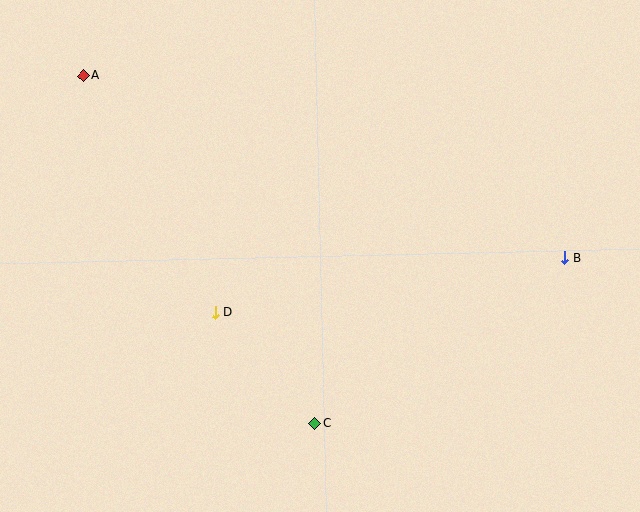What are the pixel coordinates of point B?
Point B is at (565, 258).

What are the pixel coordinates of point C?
Point C is at (315, 423).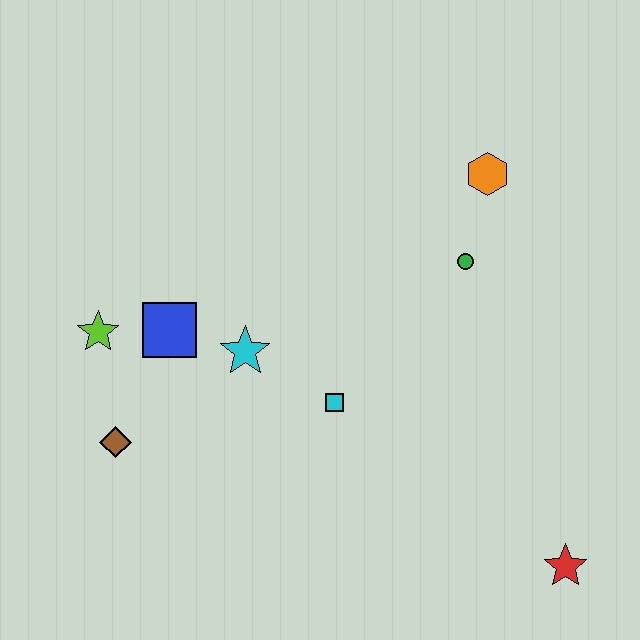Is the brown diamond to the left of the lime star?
No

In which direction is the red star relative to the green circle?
The red star is below the green circle.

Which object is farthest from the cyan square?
The red star is farthest from the cyan square.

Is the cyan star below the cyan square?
No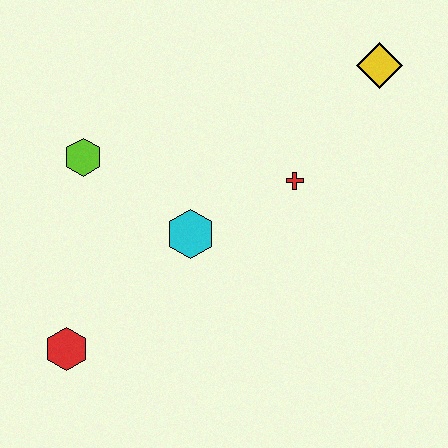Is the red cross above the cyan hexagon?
Yes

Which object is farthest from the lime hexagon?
The yellow diamond is farthest from the lime hexagon.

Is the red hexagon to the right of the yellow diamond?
No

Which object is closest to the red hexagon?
The cyan hexagon is closest to the red hexagon.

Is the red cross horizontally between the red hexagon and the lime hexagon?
No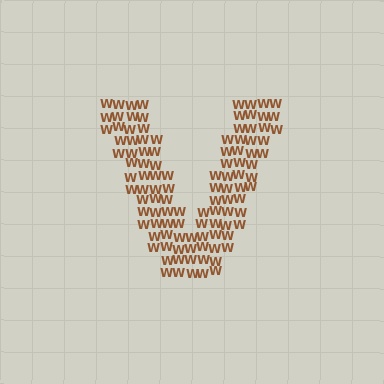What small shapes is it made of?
It is made of small letter W's.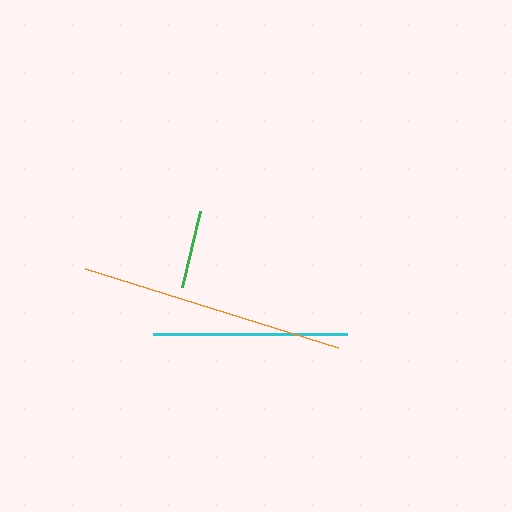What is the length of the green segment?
The green segment is approximately 78 pixels long.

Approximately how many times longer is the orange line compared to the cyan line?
The orange line is approximately 1.4 times the length of the cyan line.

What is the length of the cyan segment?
The cyan segment is approximately 194 pixels long.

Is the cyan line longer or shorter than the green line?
The cyan line is longer than the green line.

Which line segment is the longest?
The orange line is the longest at approximately 266 pixels.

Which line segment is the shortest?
The green line is the shortest at approximately 78 pixels.